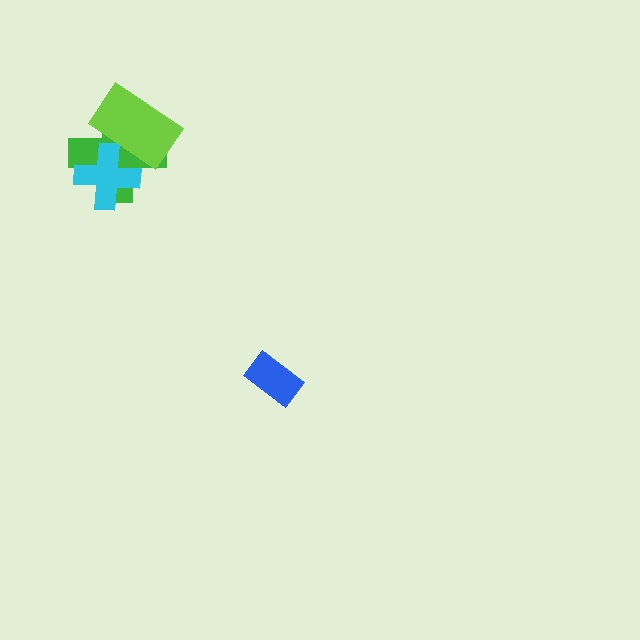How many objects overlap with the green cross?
2 objects overlap with the green cross.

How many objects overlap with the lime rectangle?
2 objects overlap with the lime rectangle.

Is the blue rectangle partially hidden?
No, no other shape covers it.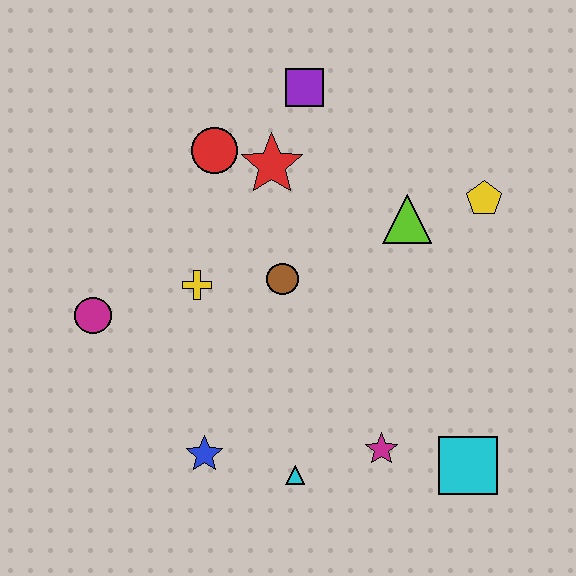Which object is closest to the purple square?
The red star is closest to the purple square.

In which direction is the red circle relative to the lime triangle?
The red circle is to the left of the lime triangle.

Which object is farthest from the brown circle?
The cyan square is farthest from the brown circle.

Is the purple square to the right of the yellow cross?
Yes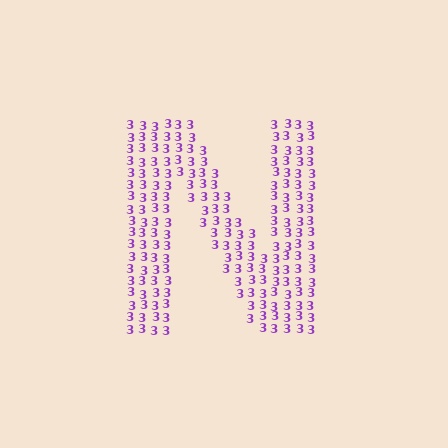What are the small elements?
The small elements are digit 3's.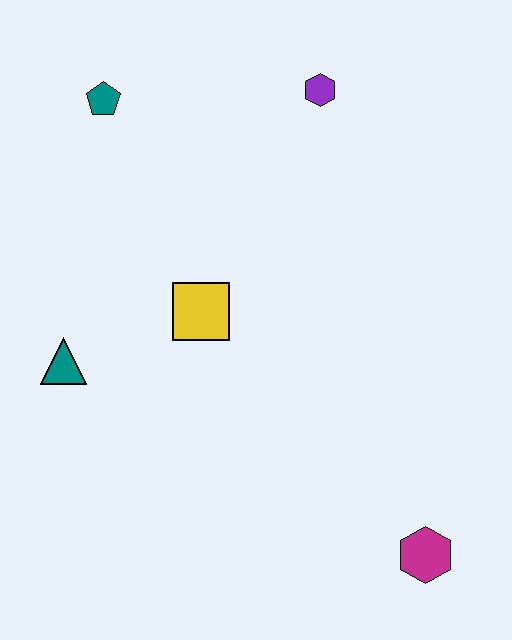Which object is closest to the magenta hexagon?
The yellow square is closest to the magenta hexagon.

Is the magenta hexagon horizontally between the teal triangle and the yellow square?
No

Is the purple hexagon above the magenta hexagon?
Yes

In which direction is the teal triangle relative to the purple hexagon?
The teal triangle is below the purple hexagon.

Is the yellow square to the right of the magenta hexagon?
No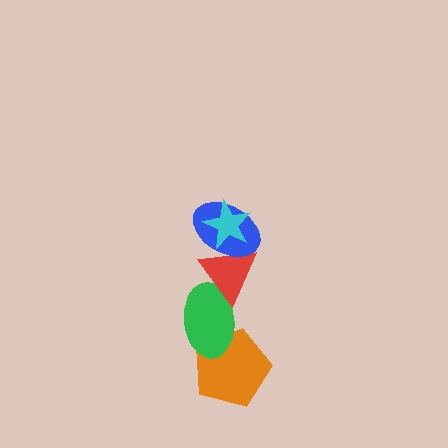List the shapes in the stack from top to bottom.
From top to bottom: the cyan star, the blue ellipse, the red triangle, the green ellipse, the orange pentagon.